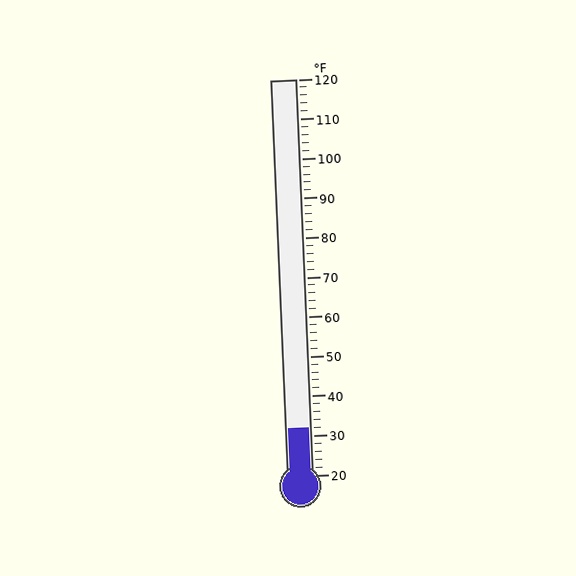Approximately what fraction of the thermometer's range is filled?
The thermometer is filled to approximately 10% of its range.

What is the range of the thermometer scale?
The thermometer scale ranges from 20°F to 120°F.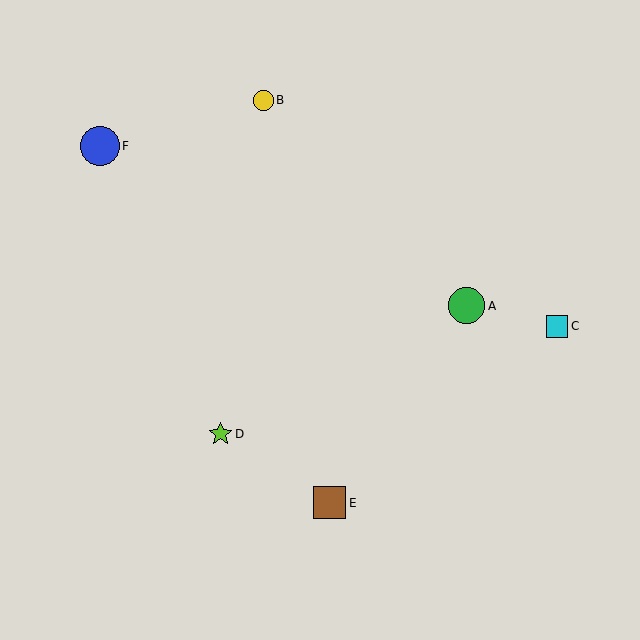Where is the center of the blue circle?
The center of the blue circle is at (100, 146).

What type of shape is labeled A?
Shape A is a green circle.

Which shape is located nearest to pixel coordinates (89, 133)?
The blue circle (labeled F) at (100, 146) is nearest to that location.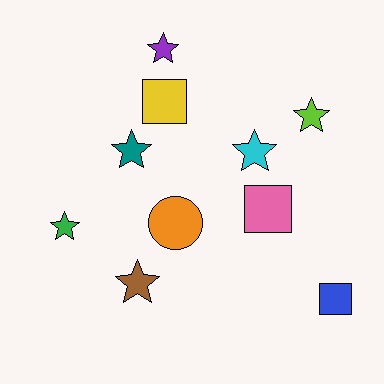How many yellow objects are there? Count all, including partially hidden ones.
There is 1 yellow object.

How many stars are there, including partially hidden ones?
There are 6 stars.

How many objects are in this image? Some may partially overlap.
There are 10 objects.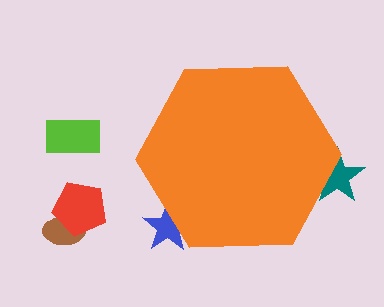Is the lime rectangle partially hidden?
No, the lime rectangle is fully visible.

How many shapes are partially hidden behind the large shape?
2 shapes are partially hidden.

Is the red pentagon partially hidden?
No, the red pentagon is fully visible.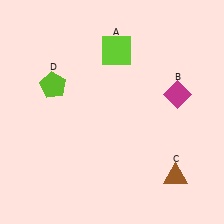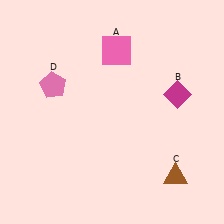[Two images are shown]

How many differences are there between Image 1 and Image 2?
There are 2 differences between the two images.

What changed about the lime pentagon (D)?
In Image 1, D is lime. In Image 2, it changed to pink.